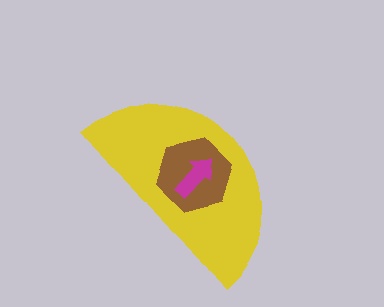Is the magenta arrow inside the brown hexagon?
Yes.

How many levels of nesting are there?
3.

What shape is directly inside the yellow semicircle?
The brown hexagon.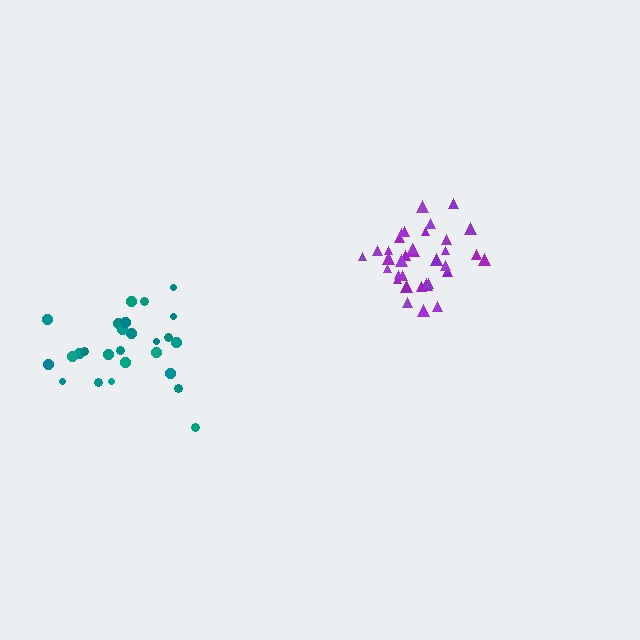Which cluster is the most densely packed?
Purple.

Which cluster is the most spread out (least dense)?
Teal.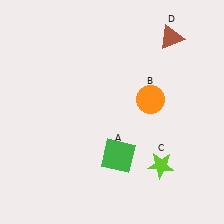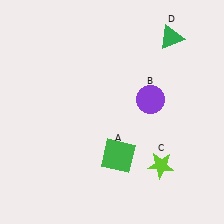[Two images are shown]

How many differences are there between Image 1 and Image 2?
There are 2 differences between the two images.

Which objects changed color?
B changed from orange to purple. D changed from brown to green.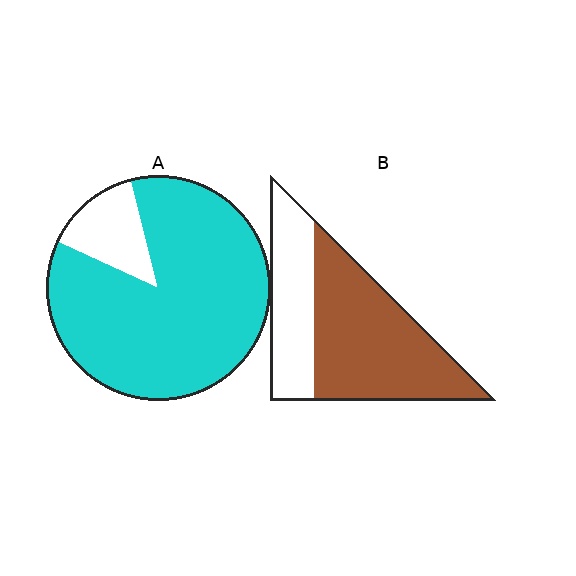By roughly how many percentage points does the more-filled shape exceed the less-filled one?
By roughly 20 percentage points (A over B).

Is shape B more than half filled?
Yes.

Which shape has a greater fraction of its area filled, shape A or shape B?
Shape A.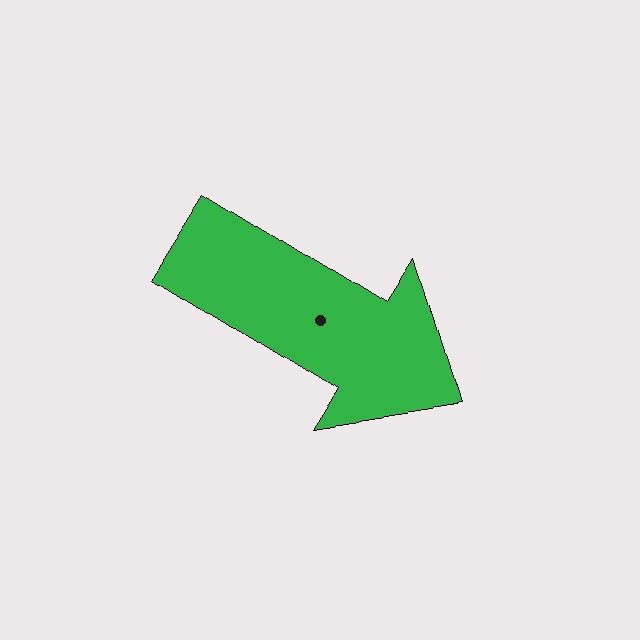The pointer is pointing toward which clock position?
Roughly 4 o'clock.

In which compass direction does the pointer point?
Southeast.